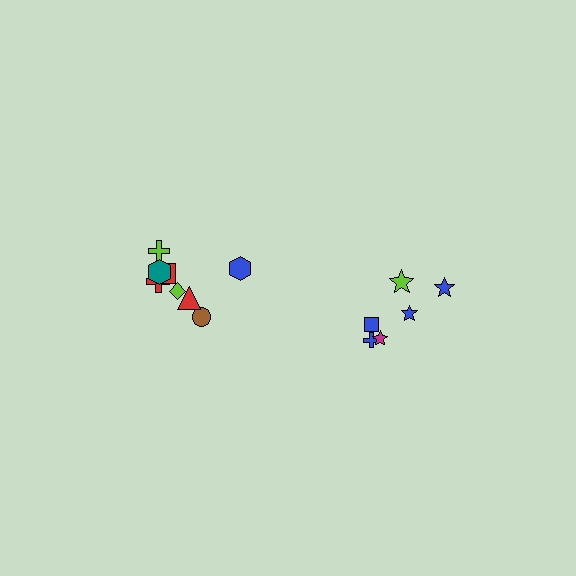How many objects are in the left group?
There are 8 objects.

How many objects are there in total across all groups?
There are 14 objects.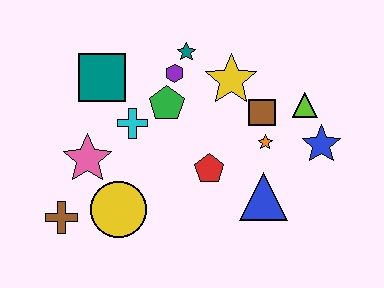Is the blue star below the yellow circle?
No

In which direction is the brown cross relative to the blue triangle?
The brown cross is to the left of the blue triangle.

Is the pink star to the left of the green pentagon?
Yes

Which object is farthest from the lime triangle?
The brown cross is farthest from the lime triangle.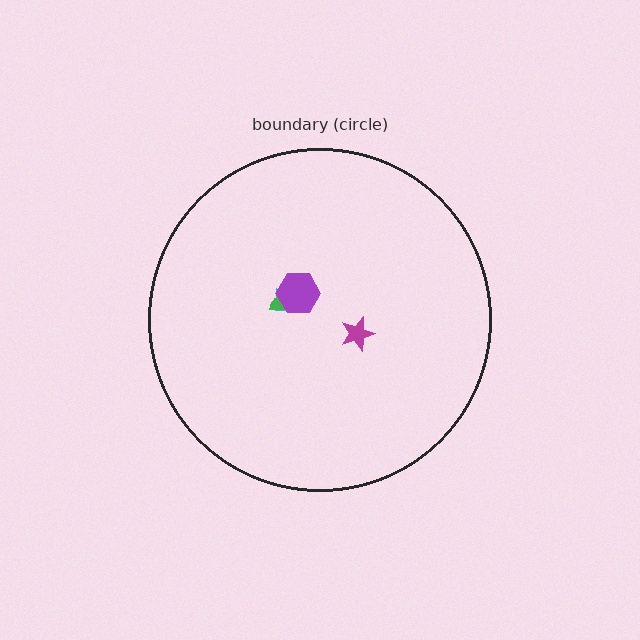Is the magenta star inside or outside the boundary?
Inside.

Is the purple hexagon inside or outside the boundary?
Inside.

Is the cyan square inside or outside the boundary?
Inside.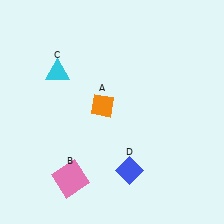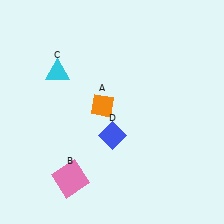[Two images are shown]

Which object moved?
The blue diamond (D) moved up.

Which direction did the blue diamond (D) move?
The blue diamond (D) moved up.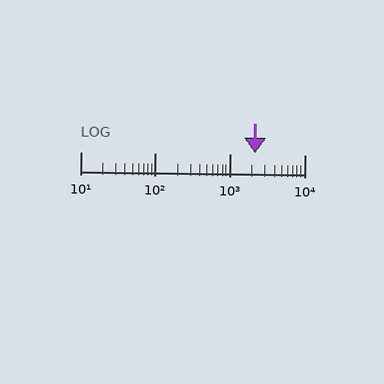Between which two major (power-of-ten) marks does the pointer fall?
The pointer is between 1000 and 10000.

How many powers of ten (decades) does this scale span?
The scale spans 3 decades, from 10 to 10000.